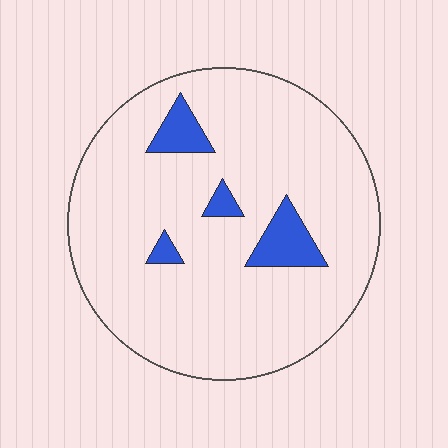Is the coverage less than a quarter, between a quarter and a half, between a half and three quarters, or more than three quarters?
Less than a quarter.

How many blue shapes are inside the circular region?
4.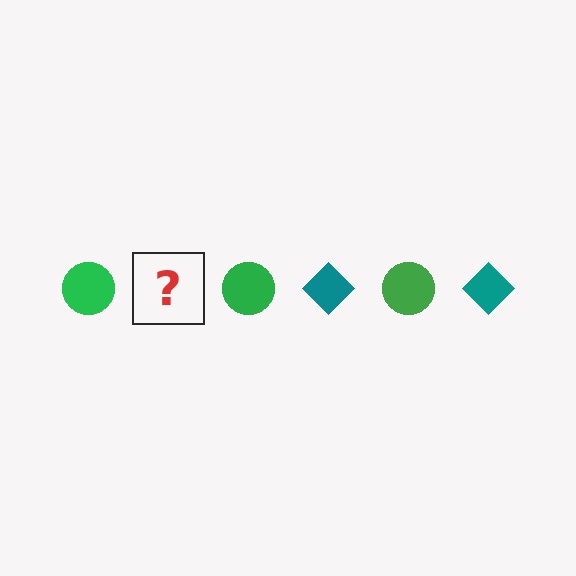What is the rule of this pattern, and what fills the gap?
The rule is that the pattern alternates between green circle and teal diamond. The gap should be filled with a teal diamond.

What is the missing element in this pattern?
The missing element is a teal diamond.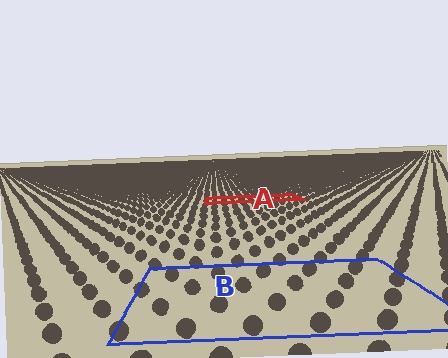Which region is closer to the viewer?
Region B is closer. The texture elements there are larger and more spread out.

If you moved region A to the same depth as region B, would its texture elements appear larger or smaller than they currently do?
They would appear larger. At a closer depth, the same texture elements are projected at a bigger on-screen size.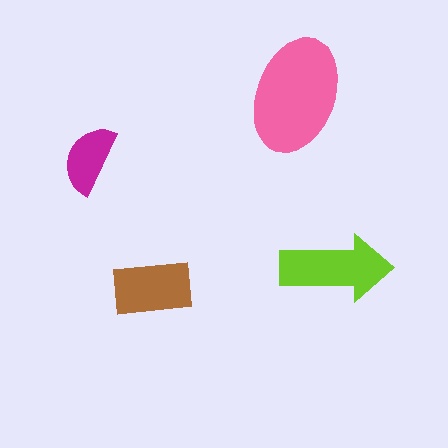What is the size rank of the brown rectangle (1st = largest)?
3rd.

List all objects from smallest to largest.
The magenta semicircle, the brown rectangle, the lime arrow, the pink ellipse.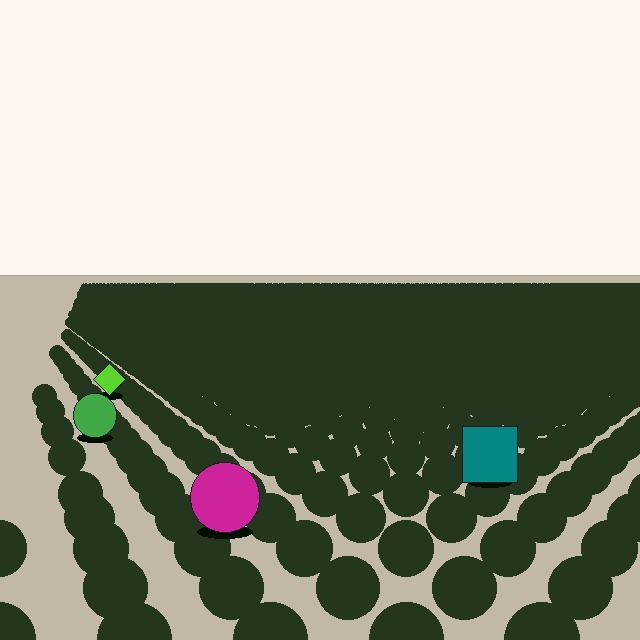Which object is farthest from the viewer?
The lime diamond is farthest from the viewer. It appears smaller and the ground texture around it is denser.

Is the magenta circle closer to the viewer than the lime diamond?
Yes. The magenta circle is closer — you can tell from the texture gradient: the ground texture is coarser near it.